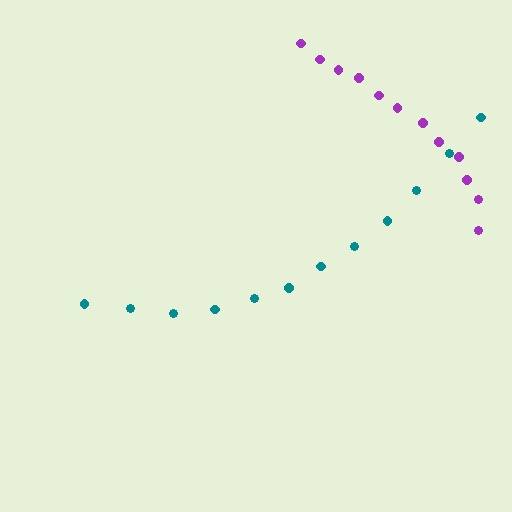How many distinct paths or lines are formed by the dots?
There are 2 distinct paths.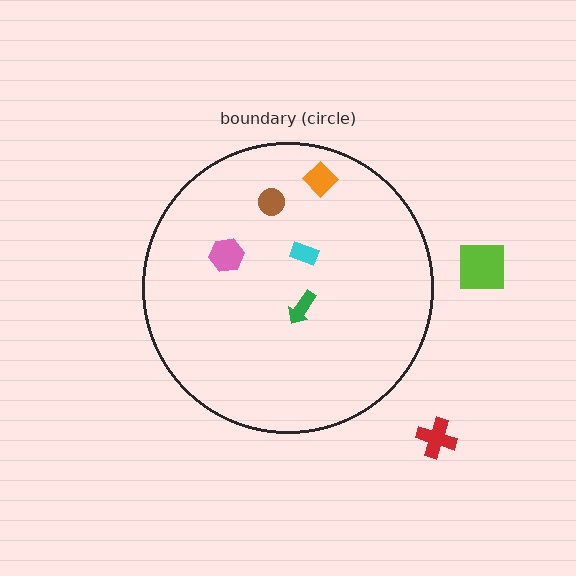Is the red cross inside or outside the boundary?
Outside.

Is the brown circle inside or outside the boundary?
Inside.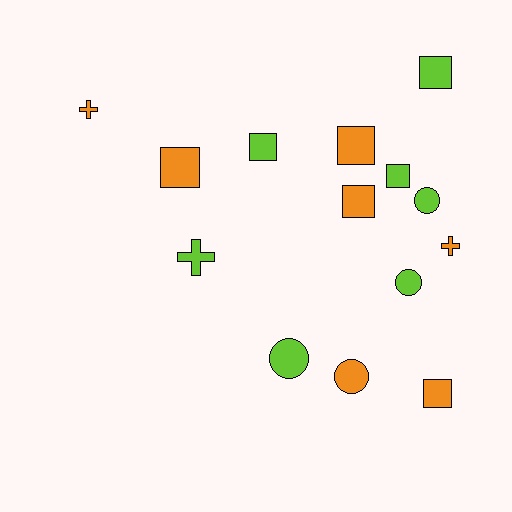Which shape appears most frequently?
Square, with 7 objects.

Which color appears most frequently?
Lime, with 7 objects.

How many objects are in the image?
There are 14 objects.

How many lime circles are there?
There are 3 lime circles.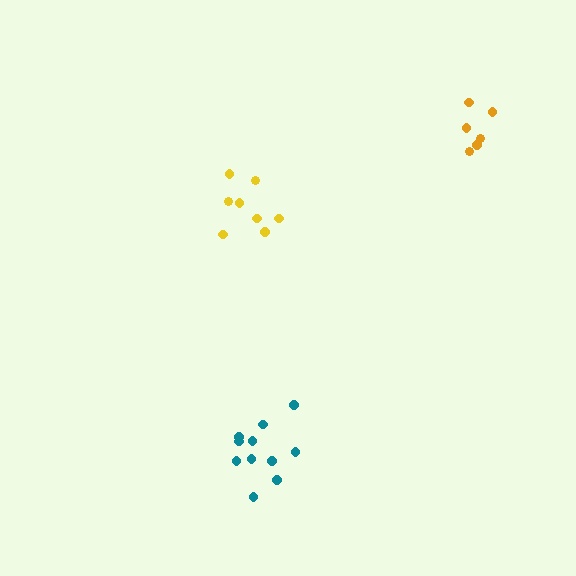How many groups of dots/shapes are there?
There are 3 groups.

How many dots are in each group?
Group 1: 8 dots, Group 2: 11 dots, Group 3: 6 dots (25 total).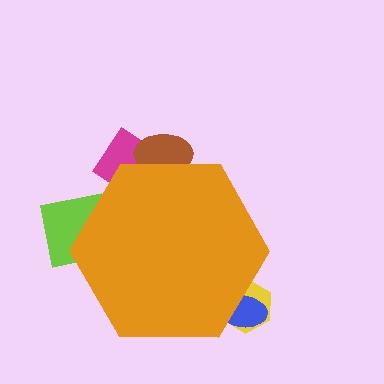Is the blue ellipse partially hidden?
Yes, the blue ellipse is partially hidden behind the orange hexagon.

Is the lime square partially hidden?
Yes, the lime square is partially hidden behind the orange hexagon.